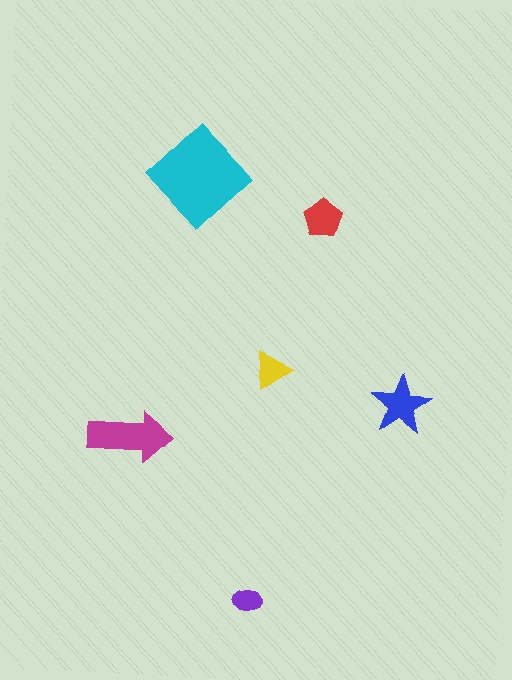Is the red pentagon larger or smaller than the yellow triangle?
Larger.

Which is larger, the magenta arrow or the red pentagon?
The magenta arrow.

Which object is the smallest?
The purple ellipse.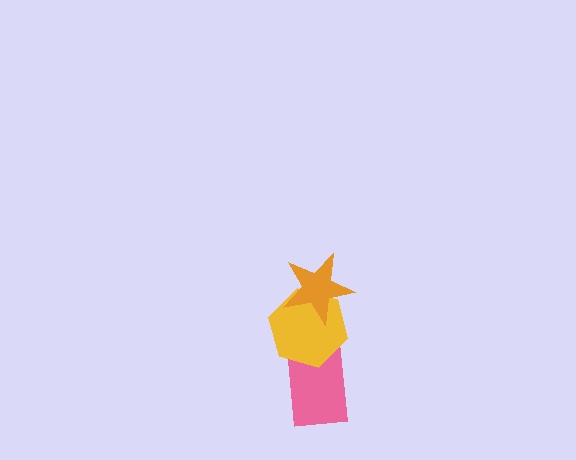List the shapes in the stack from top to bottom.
From top to bottom: the orange star, the yellow hexagon, the pink rectangle.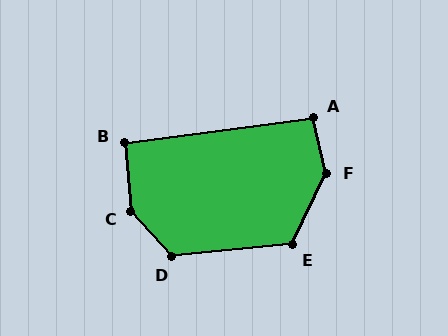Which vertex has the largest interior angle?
C, at approximately 143 degrees.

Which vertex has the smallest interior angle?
B, at approximately 92 degrees.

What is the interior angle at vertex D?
Approximately 126 degrees (obtuse).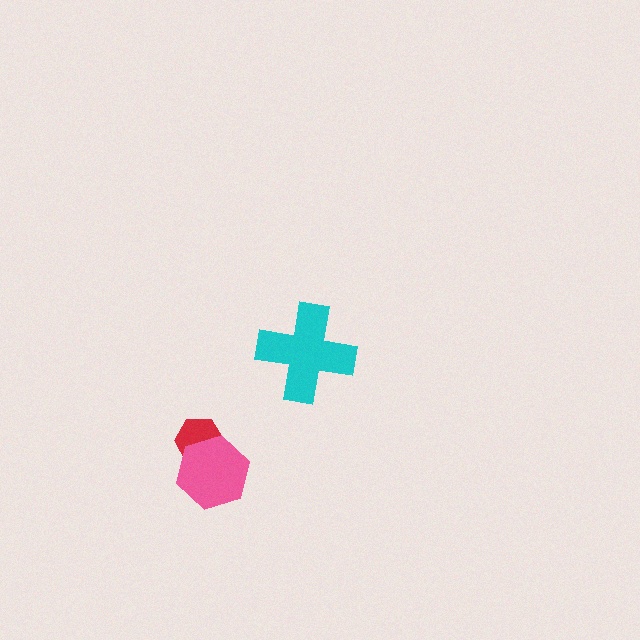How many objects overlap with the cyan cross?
0 objects overlap with the cyan cross.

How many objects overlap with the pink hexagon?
1 object overlaps with the pink hexagon.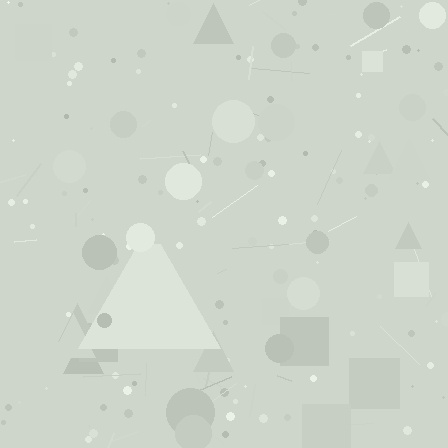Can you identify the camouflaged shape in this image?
The camouflaged shape is a triangle.